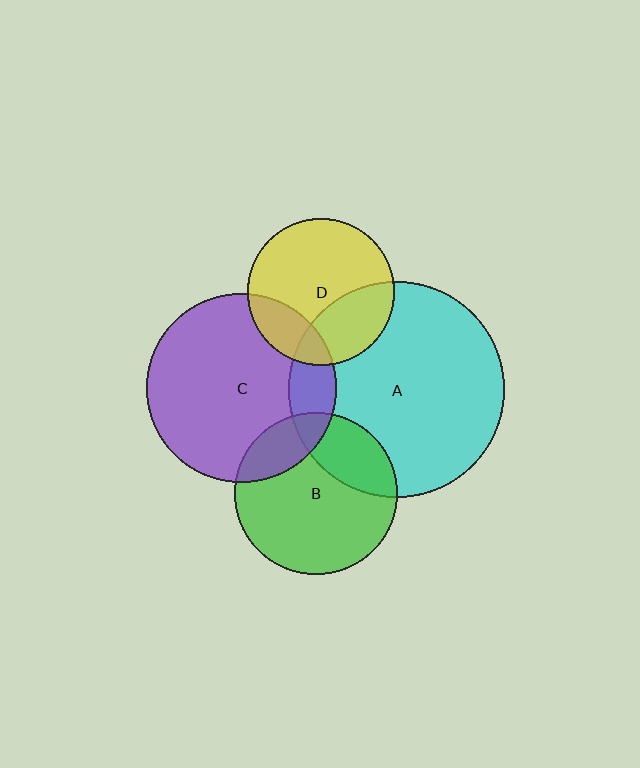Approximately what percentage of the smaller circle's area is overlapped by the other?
Approximately 15%.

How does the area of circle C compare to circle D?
Approximately 1.7 times.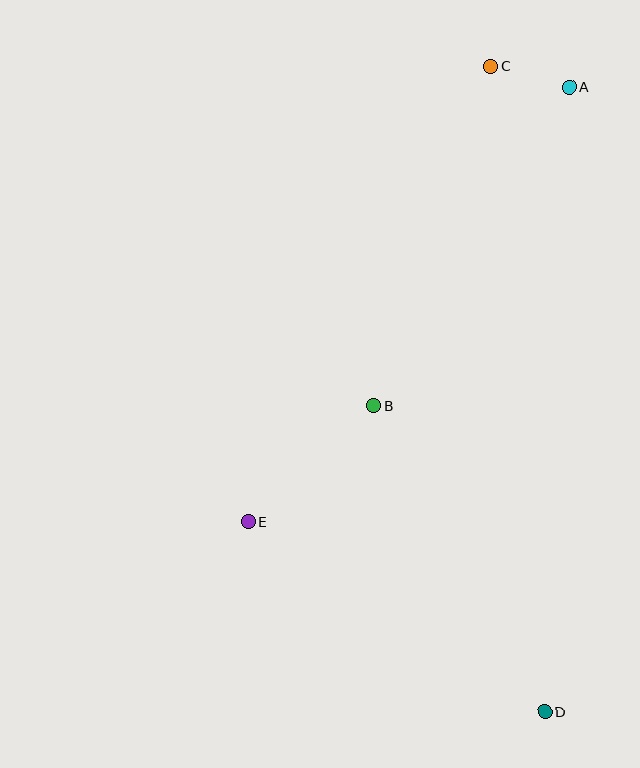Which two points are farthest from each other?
Points C and D are farthest from each other.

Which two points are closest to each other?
Points A and C are closest to each other.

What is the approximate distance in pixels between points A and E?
The distance between A and E is approximately 540 pixels.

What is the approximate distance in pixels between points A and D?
The distance between A and D is approximately 625 pixels.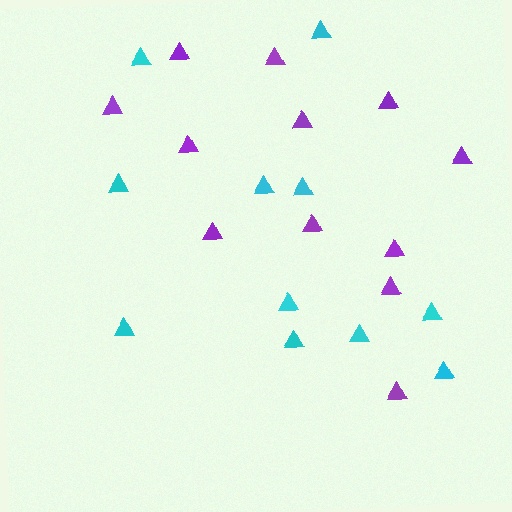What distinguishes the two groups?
There are 2 groups: one group of cyan triangles (11) and one group of purple triangles (12).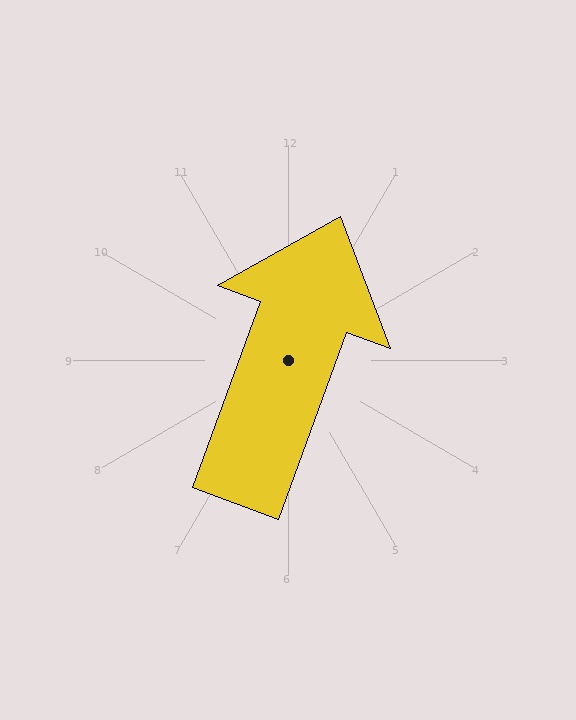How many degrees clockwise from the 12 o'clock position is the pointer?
Approximately 20 degrees.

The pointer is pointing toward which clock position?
Roughly 1 o'clock.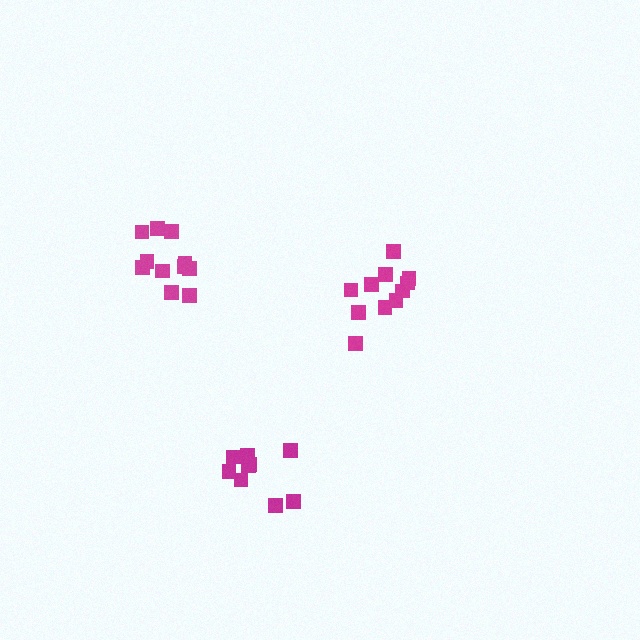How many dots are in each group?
Group 1: 11 dots, Group 2: 11 dots, Group 3: 9 dots (31 total).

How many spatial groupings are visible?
There are 3 spatial groupings.